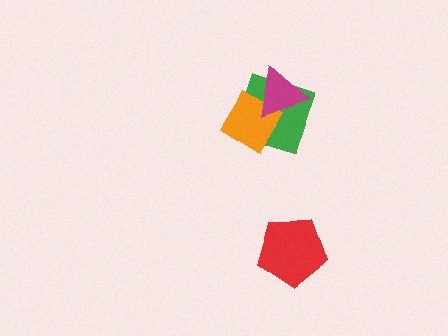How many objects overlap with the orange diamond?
2 objects overlap with the orange diamond.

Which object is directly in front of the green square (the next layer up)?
The orange diamond is directly in front of the green square.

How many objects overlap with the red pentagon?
0 objects overlap with the red pentagon.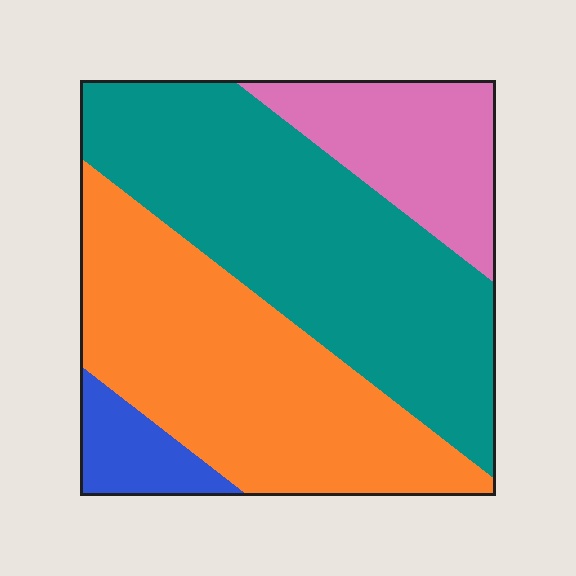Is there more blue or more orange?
Orange.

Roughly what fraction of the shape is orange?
Orange takes up about three eighths (3/8) of the shape.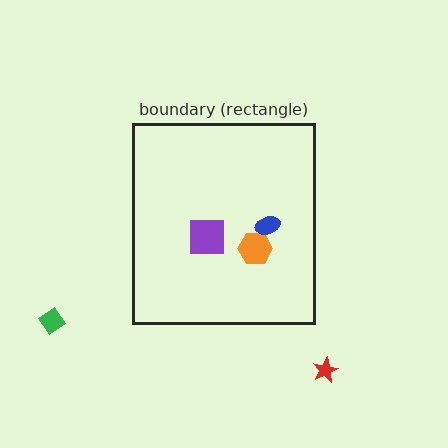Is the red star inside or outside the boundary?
Outside.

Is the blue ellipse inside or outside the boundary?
Inside.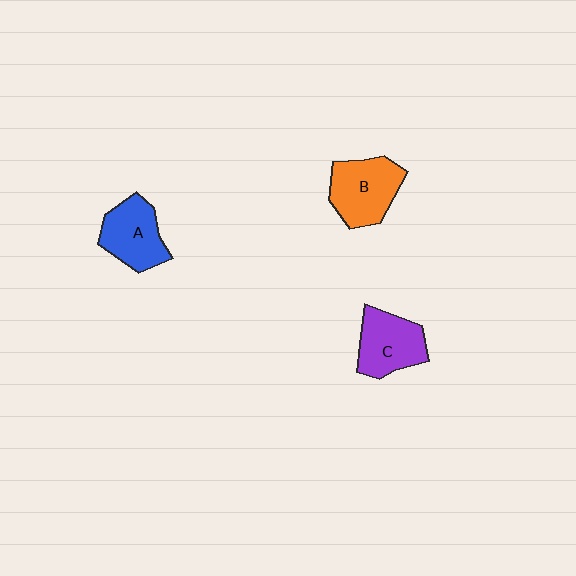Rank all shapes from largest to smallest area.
From largest to smallest: B (orange), C (purple), A (blue).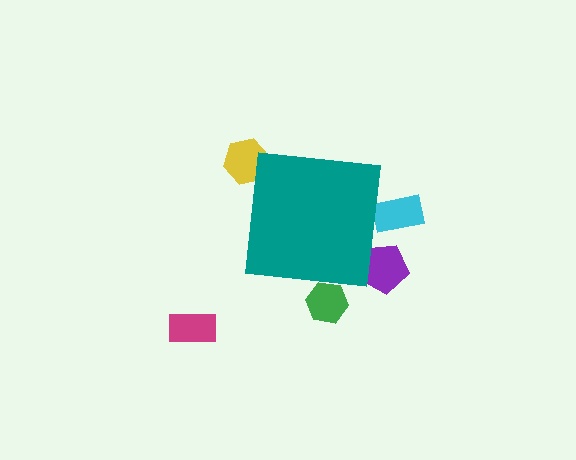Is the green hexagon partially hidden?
Yes, the green hexagon is partially hidden behind the teal square.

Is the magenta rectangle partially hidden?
No, the magenta rectangle is fully visible.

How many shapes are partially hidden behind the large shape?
4 shapes are partially hidden.